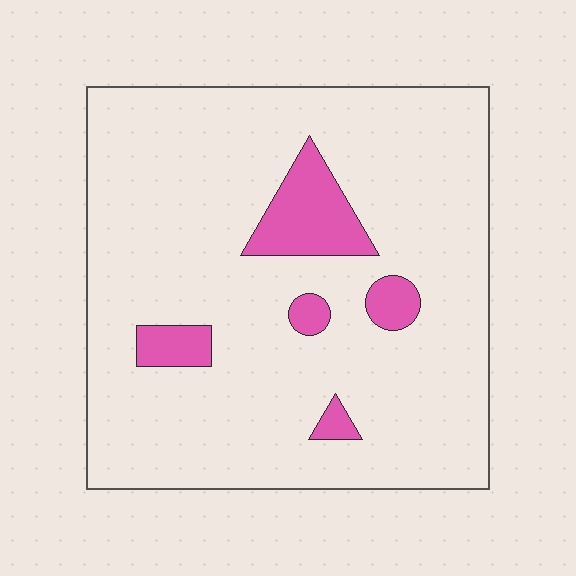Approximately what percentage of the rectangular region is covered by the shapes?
Approximately 10%.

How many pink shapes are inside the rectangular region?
5.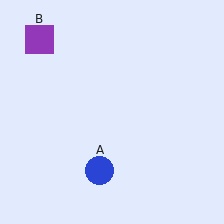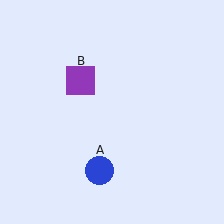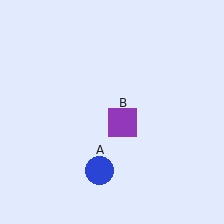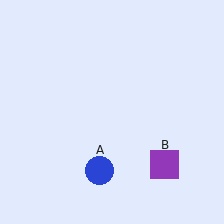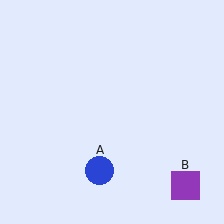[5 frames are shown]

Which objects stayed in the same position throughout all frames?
Blue circle (object A) remained stationary.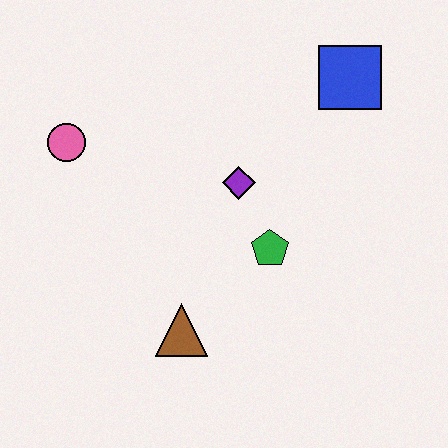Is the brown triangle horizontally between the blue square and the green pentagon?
No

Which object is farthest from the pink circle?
The blue square is farthest from the pink circle.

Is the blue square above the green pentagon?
Yes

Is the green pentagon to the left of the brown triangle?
No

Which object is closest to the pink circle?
The purple diamond is closest to the pink circle.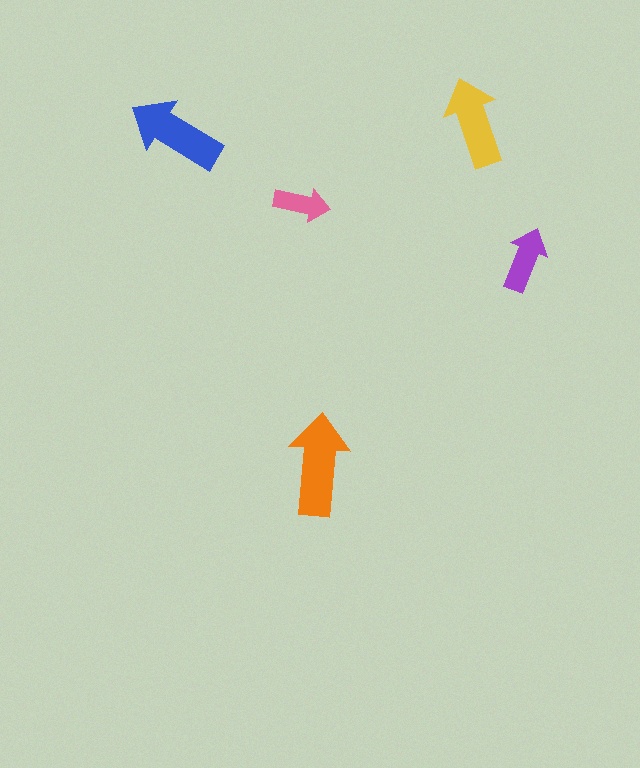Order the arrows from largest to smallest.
the orange one, the blue one, the yellow one, the purple one, the pink one.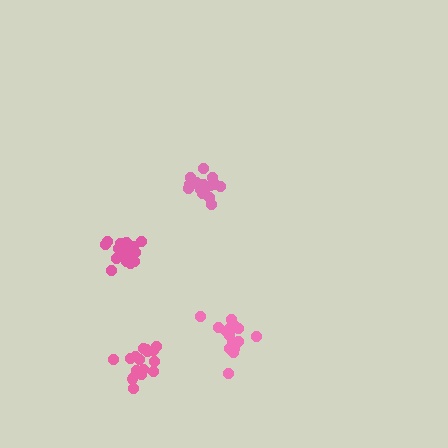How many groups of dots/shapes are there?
There are 4 groups.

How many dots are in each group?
Group 1: 16 dots, Group 2: 21 dots, Group 3: 16 dots, Group 4: 21 dots (74 total).